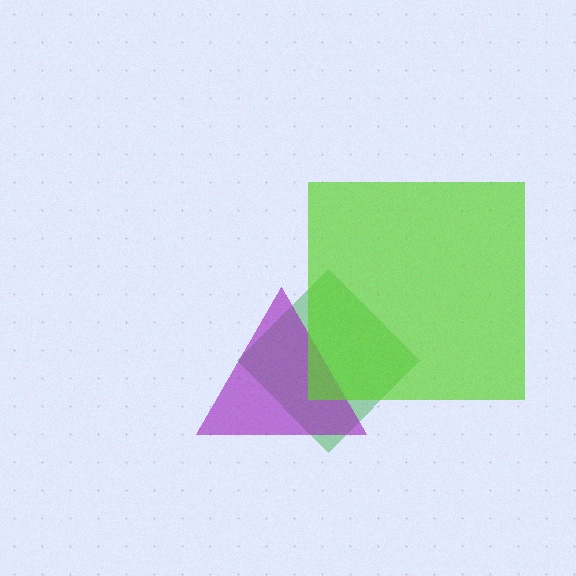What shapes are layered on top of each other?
The layered shapes are: a green diamond, a purple triangle, a lime square.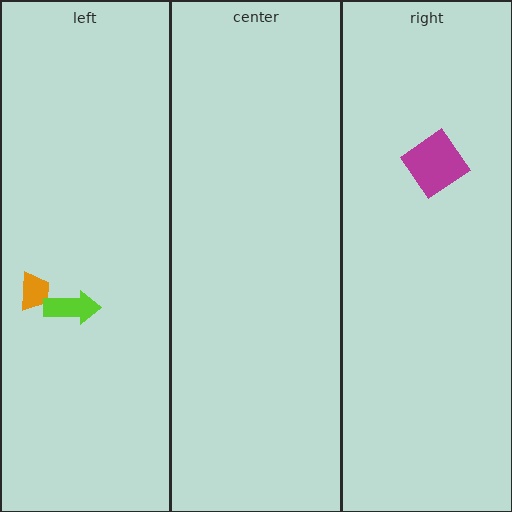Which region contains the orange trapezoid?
The left region.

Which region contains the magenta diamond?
The right region.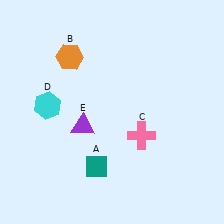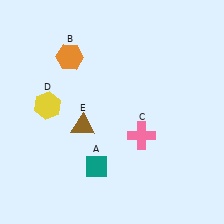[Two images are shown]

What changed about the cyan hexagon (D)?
In Image 1, D is cyan. In Image 2, it changed to yellow.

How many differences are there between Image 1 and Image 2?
There are 2 differences between the two images.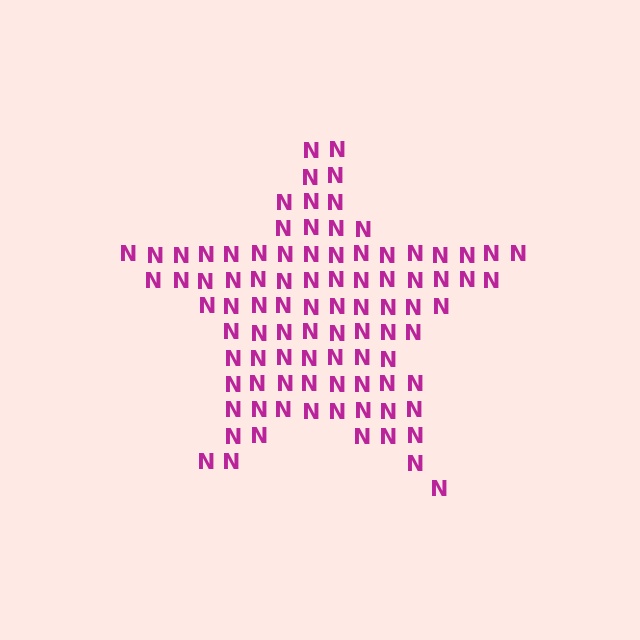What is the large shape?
The large shape is a star.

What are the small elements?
The small elements are letter N's.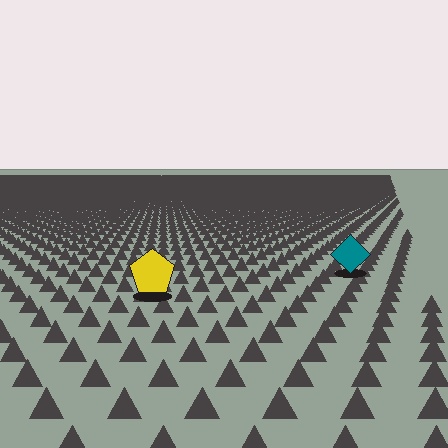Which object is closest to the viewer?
The yellow pentagon is closest. The texture marks near it are larger and more spread out.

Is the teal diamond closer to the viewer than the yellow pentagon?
No. The yellow pentagon is closer — you can tell from the texture gradient: the ground texture is coarser near it.